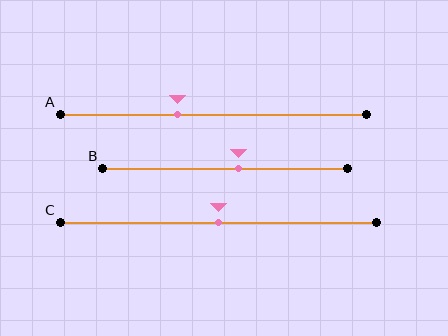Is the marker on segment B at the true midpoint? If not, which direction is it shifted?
No, the marker on segment B is shifted to the right by about 6% of the segment length.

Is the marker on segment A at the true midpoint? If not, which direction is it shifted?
No, the marker on segment A is shifted to the left by about 12% of the segment length.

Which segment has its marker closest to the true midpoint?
Segment C has its marker closest to the true midpoint.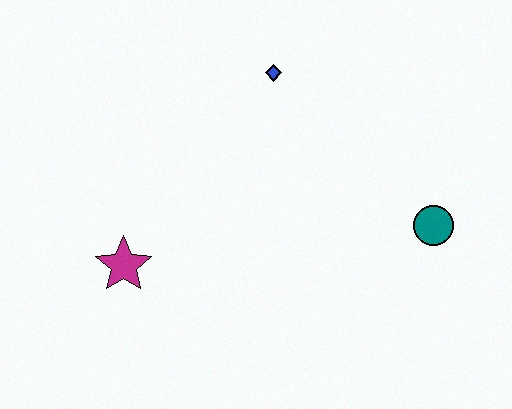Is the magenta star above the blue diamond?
No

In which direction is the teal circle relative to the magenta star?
The teal circle is to the right of the magenta star.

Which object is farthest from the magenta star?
The teal circle is farthest from the magenta star.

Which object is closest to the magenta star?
The blue diamond is closest to the magenta star.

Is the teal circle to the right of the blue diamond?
Yes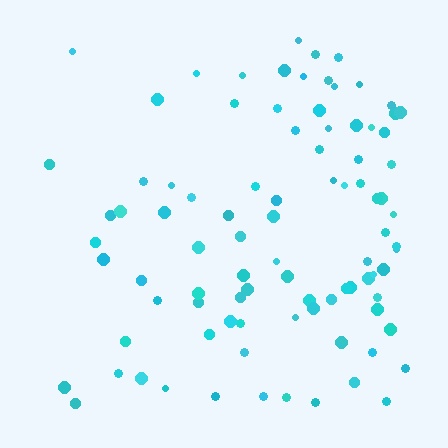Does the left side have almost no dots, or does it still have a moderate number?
Still a moderate number, just noticeably fewer than the right.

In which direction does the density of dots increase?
From left to right, with the right side densest.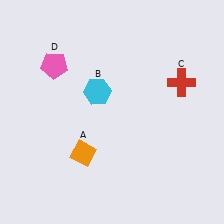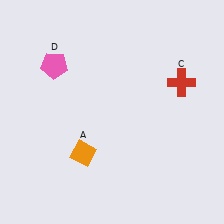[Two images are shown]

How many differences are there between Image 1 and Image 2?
There is 1 difference between the two images.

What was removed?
The cyan hexagon (B) was removed in Image 2.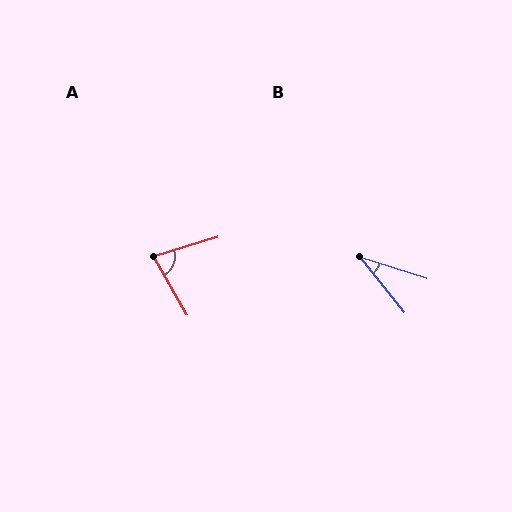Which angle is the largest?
A, at approximately 77 degrees.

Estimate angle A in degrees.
Approximately 77 degrees.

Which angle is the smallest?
B, at approximately 34 degrees.